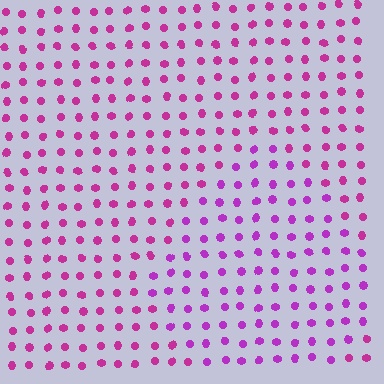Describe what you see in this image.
The image is filled with small magenta elements in a uniform arrangement. A diamond-shaped region is visible where the elements are tinted to a slightly different hue, forming a subtle color boundary.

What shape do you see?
I see a diamond.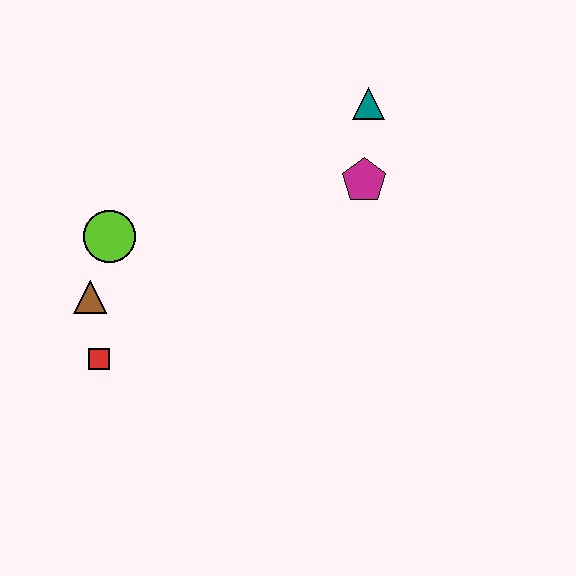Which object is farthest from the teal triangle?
The red square is farthest from the teal triangle.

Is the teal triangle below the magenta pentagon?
No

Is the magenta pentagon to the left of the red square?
No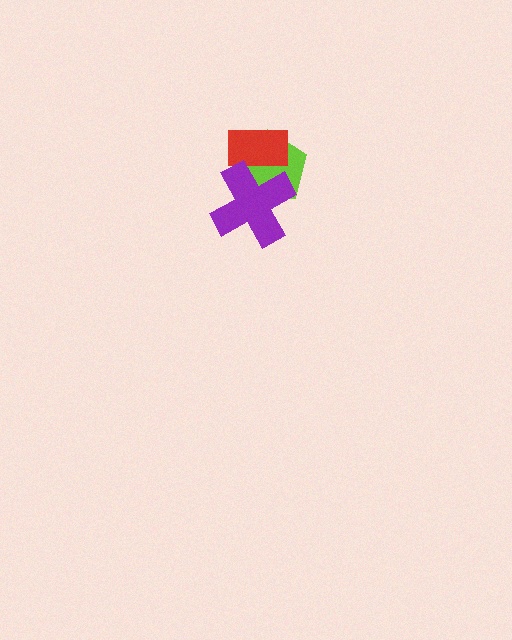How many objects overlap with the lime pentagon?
2 objects overlap with the lime pentagon.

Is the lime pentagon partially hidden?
Yes, it is partially covered by another shape.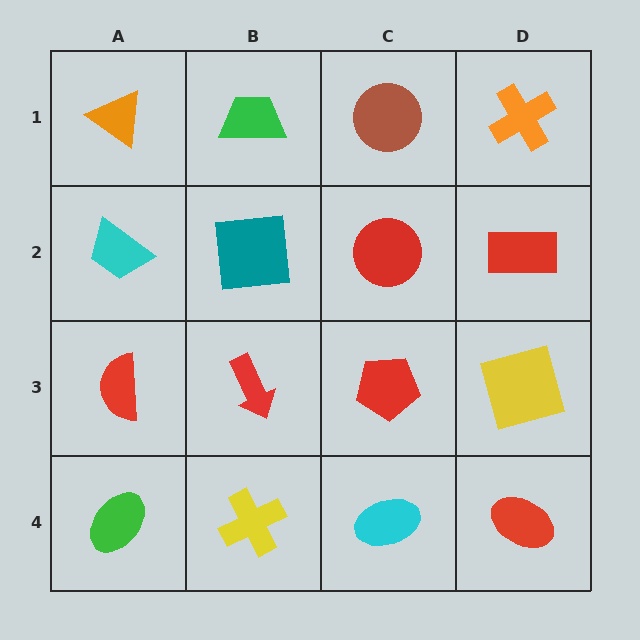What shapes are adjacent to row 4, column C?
A red pentagon (row 3, column C), a yellow cross (row 4, column B), a red ellipse (row 4, column D).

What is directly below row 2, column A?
A red semicircle.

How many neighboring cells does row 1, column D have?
2.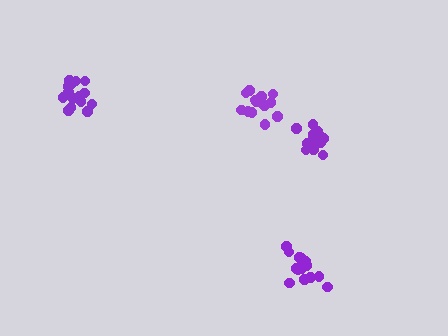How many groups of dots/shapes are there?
There are 4 groups.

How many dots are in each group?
Group 1: 14 dots, Group 2: 14 dots, Group 3: 17 dots, Group 4: 16 dots (61 total).